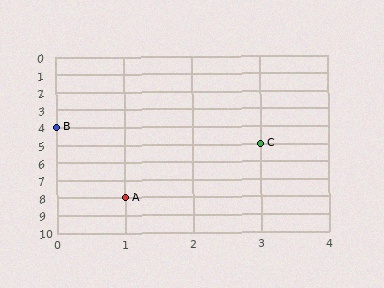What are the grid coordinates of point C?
Point C is at grid coordinates (3, 5).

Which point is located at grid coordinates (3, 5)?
Point C is at (3, 5).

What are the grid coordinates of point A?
Point A is at grid coordinates (1, 8).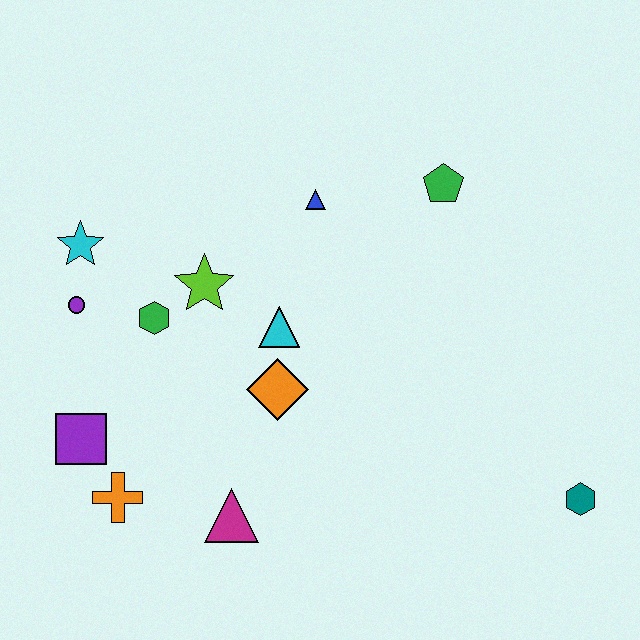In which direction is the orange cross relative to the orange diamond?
The orange cross is to the left of the orange diamond.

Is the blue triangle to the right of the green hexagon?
Yes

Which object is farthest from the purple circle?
The teal hexagon is farthest from the purple circle.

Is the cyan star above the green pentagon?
No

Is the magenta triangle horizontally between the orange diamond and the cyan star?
Yes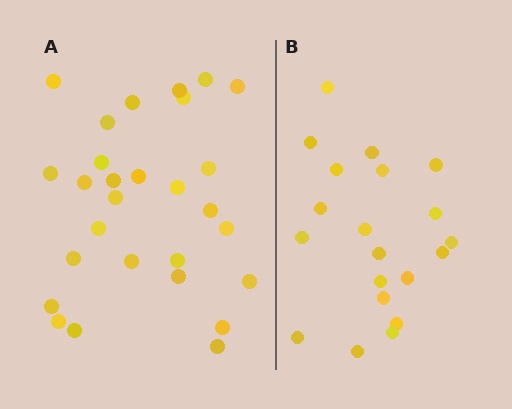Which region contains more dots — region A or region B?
Region A (the left region) has more dots.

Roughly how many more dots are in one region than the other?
Region A has roughly 8 or so more dots than region B.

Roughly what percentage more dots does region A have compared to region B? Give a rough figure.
About 40% more.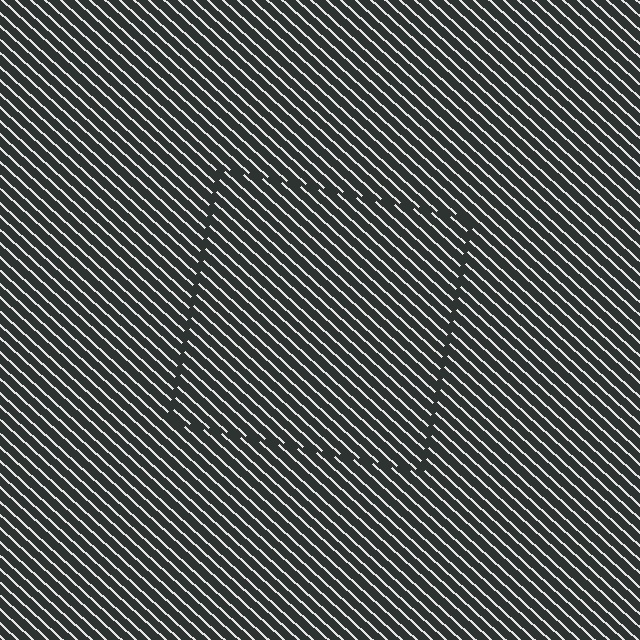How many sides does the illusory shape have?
4 sides — the line-ends trace a square.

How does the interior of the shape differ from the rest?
The interior of the shape contains the same grating, shifted by half a period — the contour is defined by the phase discontinuity where line-ends from the inner and outer gratings abut.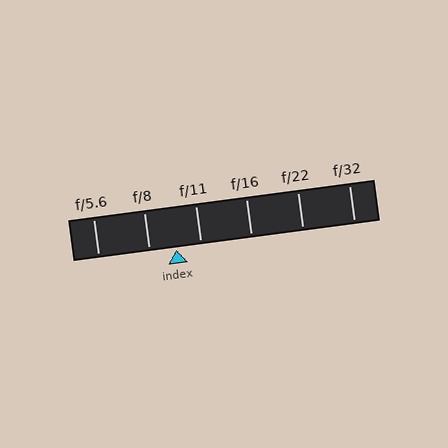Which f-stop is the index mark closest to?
The index mark is closest to f/11.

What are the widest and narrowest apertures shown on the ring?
The widest aperture shown is f/5.6 and the narrowest is f/32.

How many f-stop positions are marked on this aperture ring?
There are 6 f-stop positions marked.